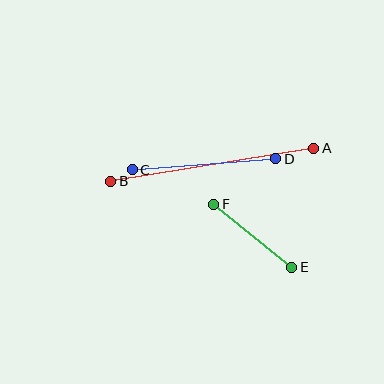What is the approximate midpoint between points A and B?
The midpoint is at approximately (212, 165) pixels.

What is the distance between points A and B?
The distance is approximately 205 pixels.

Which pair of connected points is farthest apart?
Points A and B are farthest apart.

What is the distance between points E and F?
The distance is approximately 100 pixels.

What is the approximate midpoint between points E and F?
The midpoint is at approximately (253, 236) pixels.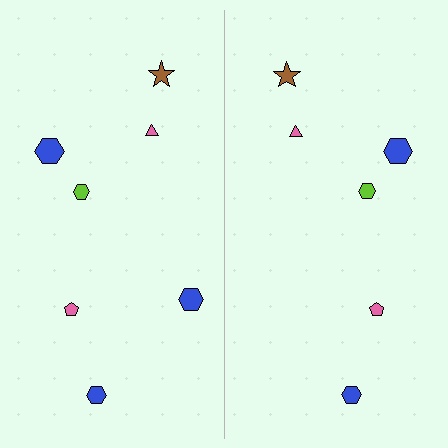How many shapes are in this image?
There are 13 shapes in this image.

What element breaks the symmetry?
A blue hexagon is missing from the right side.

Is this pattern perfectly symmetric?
No, the pattern is not perfectly symmetric. A blue hexagon is missing from the right side.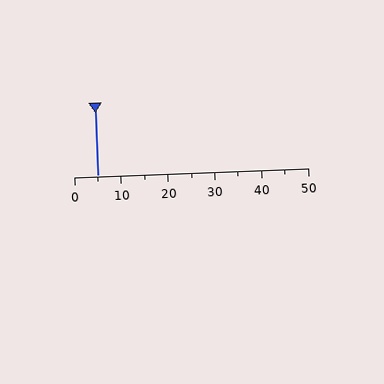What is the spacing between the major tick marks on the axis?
The major ticks are spaced 10 apart.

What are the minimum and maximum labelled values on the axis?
The axis runs from 0 to 50.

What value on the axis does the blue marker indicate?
The marker indicates approximately 5.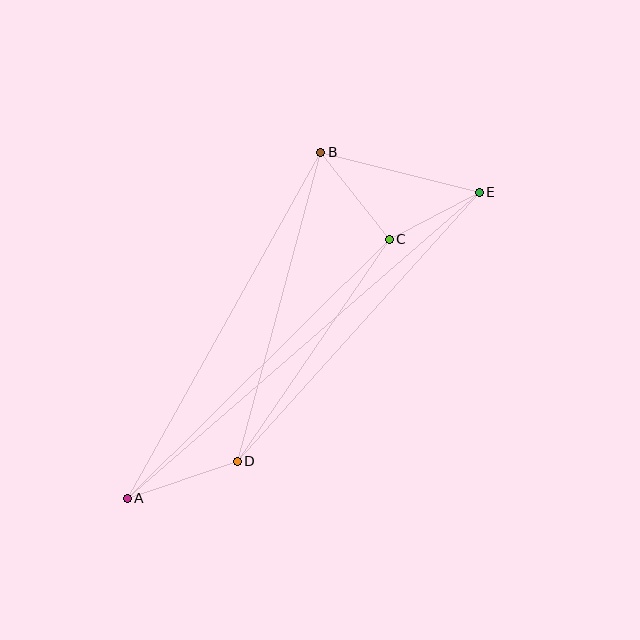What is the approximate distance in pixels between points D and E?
The distance between D and E is approximately 362 pixels.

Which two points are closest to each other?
Points C and E are closest to each other.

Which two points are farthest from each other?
Points A and E are farthest from each other.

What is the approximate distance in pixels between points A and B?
The distance between A and B is approximately 396 pixels.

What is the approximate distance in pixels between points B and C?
The distance between B and C is approximately 111 pixels.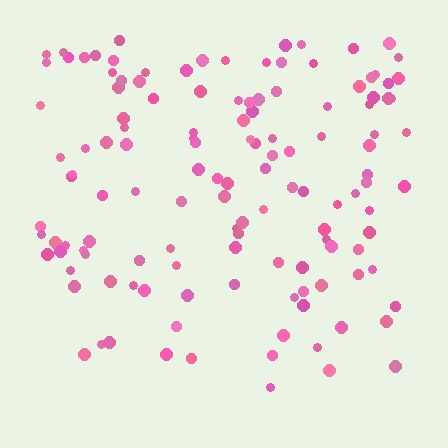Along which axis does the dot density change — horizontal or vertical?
Vertical.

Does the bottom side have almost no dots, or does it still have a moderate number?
Still a moderate number, just noticeably fewer than the top.